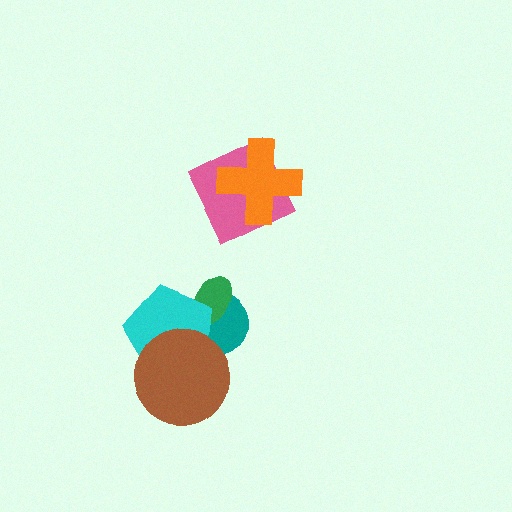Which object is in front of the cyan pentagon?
The brown circle is in front of the cyan pentagon.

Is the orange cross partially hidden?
No, no other shape covers it.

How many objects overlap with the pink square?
1 object overlaps with the pink square.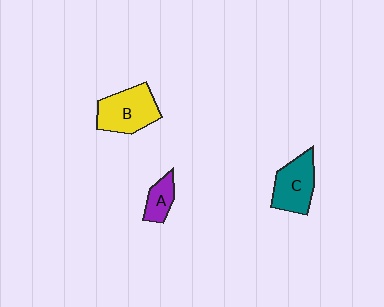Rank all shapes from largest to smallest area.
From largest to smallest: B (yellow), C (teal), A (purple).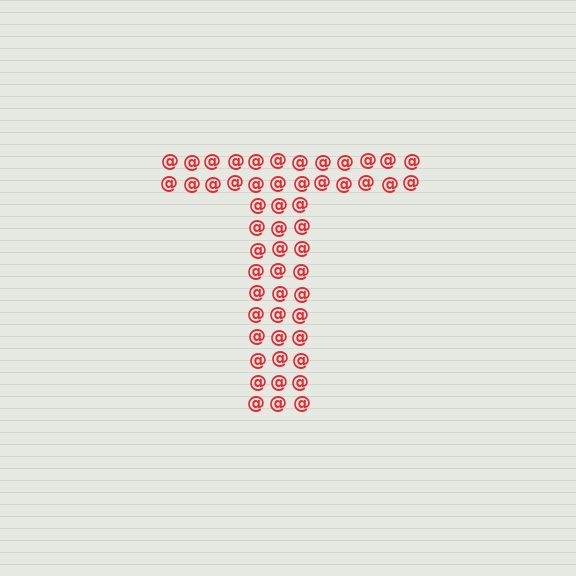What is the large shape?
The large shape is the letter T.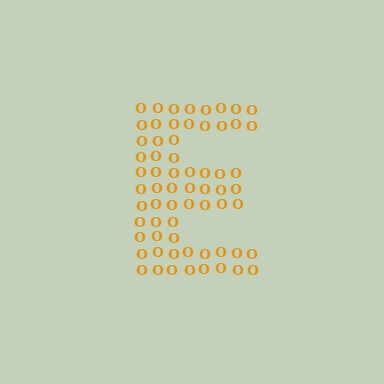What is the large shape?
The large shape is the letter E.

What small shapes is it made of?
It is made of small letter O's.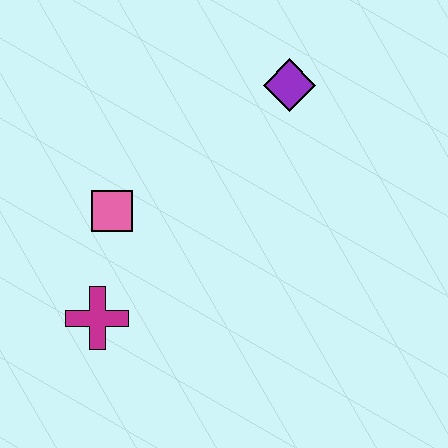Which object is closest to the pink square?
The magenta cross is closest to the pink square.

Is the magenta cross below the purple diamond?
Yes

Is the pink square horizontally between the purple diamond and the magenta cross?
Yes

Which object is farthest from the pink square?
The purple diamond is farthest from the pink square.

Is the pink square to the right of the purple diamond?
No